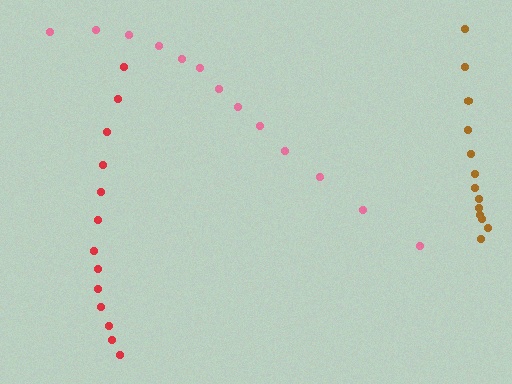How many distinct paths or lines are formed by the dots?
There are 3 distinct paths.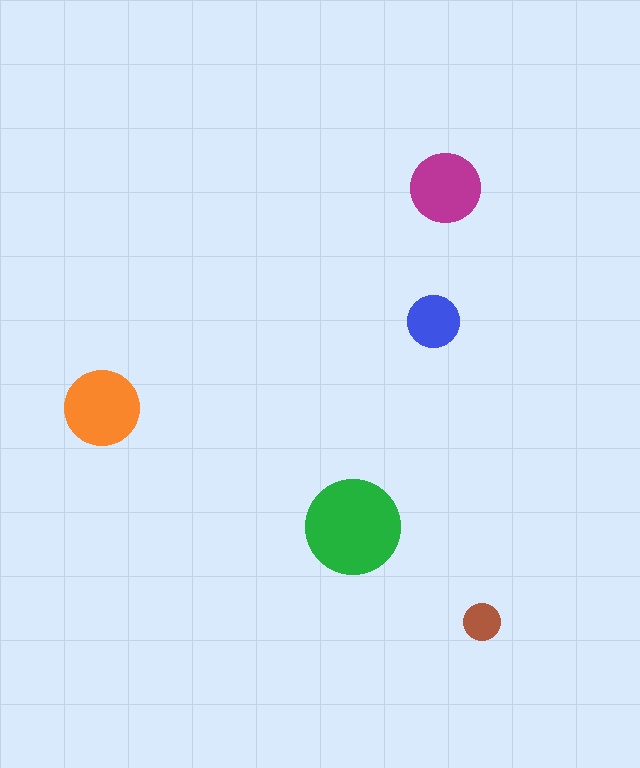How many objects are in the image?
There are 5 objects in the image.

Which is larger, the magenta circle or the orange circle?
The orange one.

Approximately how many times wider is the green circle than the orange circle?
About 1.5 times wider.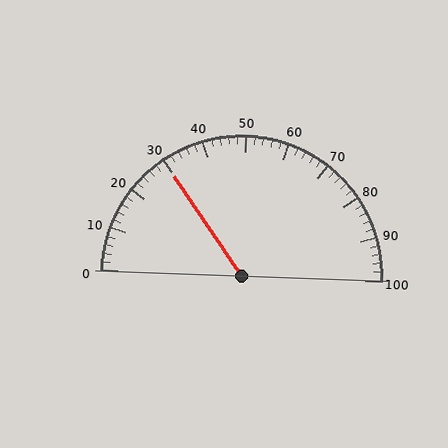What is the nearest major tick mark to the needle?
The nearest major tick mark is 30.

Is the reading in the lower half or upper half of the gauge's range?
The reading is in the lower half of the range (0 to 100).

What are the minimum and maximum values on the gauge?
The gauge ranges from 0 to 100.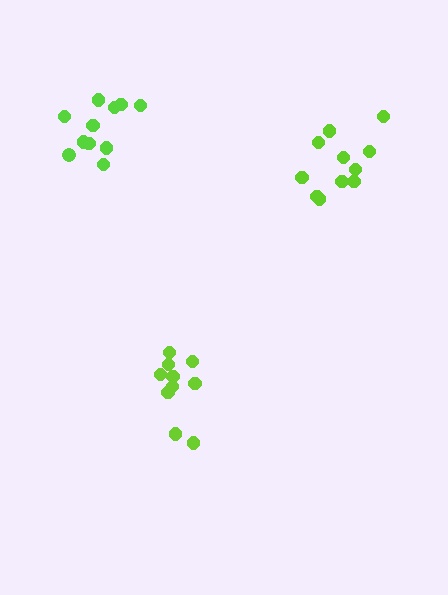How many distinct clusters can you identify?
There are 3 distinct clusters.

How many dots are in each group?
Group 1: 11 dots, Group 2: 11 dots, Group 3: 10 dots (32 total).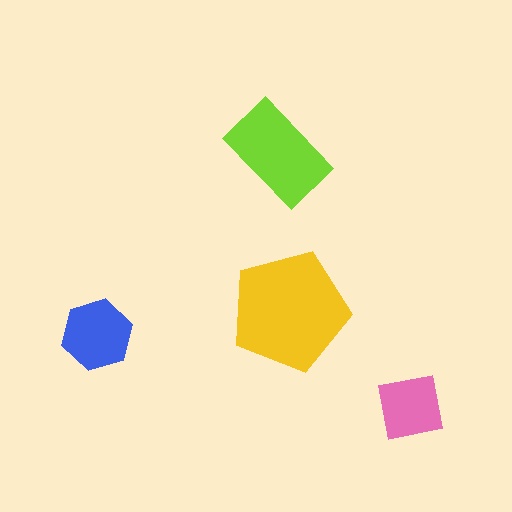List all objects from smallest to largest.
The pink square, the blue hexagon, the lime rectangle, the yellow pentagon.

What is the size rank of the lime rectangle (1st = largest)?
2nd.